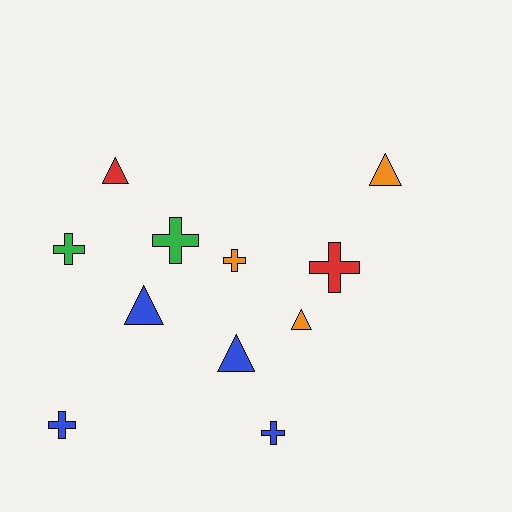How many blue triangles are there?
There are 2 blue triangles.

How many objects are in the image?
There are 11 objects.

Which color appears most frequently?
Blue, with 4 objects.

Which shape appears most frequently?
Cross, with 6 objects.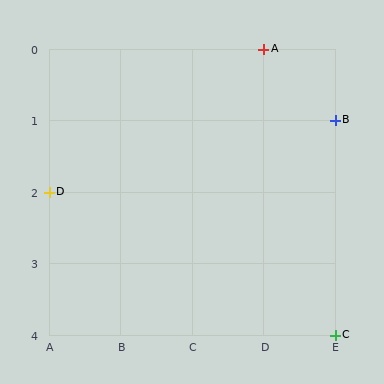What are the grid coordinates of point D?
Point D is at grid coordinates (A, 2).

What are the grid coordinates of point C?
Point C is at grid coordinates (E, 4).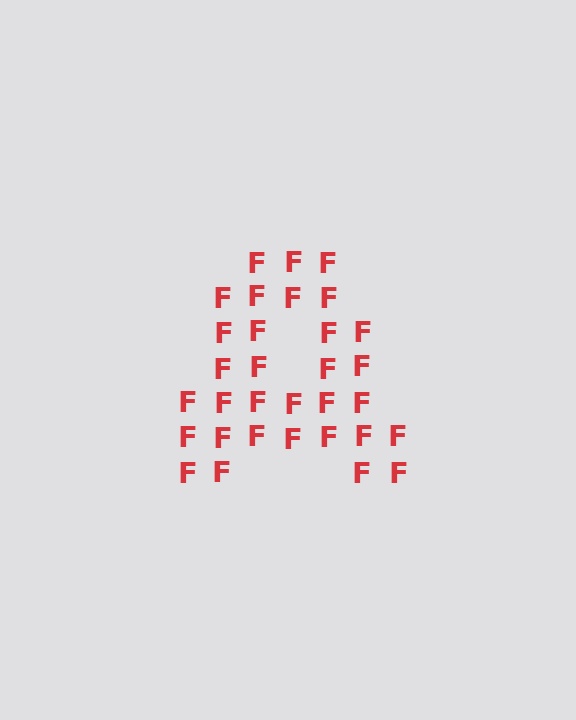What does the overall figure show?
The overall figure shows the letter A.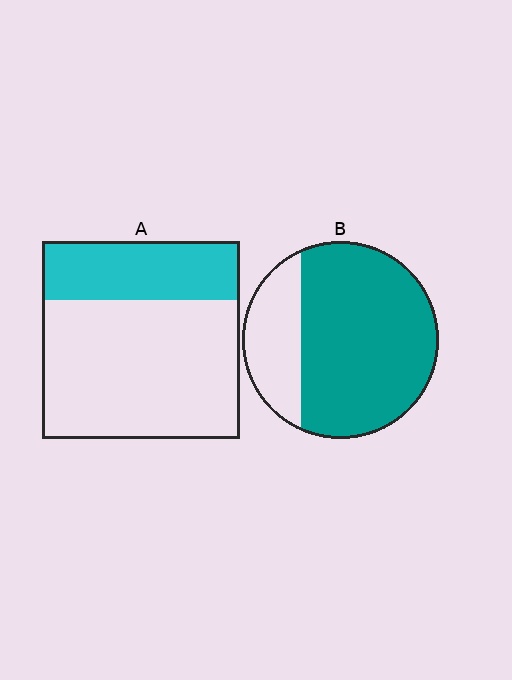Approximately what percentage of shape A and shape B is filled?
A is approximately 30% and B is approximately 75%.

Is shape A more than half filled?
No.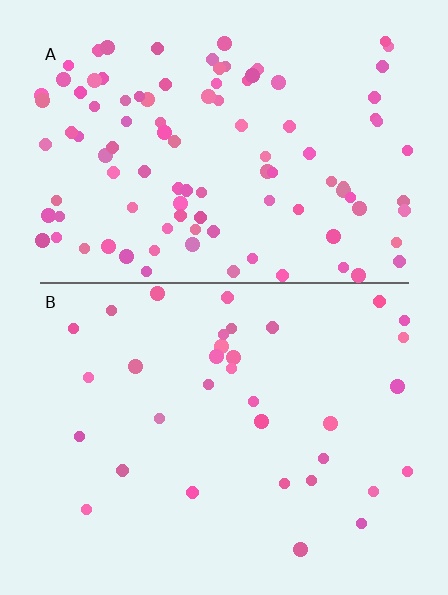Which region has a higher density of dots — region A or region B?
A (the top).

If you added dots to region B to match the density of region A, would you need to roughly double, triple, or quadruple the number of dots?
Approximately triple.